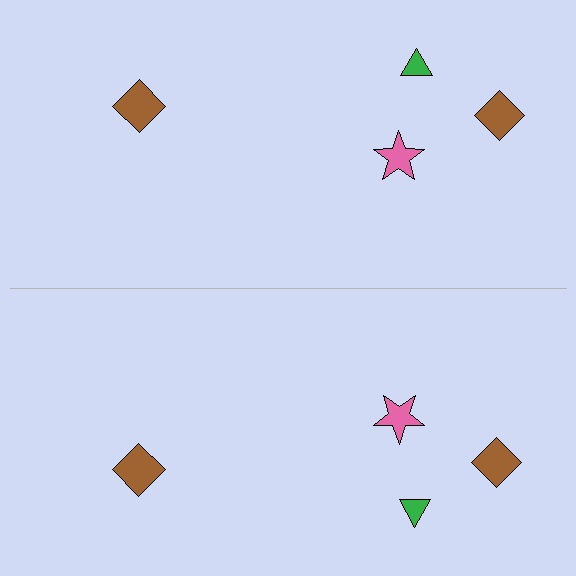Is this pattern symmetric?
Yes, this pattern has bilateral (reflection) symmetry.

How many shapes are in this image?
There are 8 shapes in this image.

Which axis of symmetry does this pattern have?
The pattern has a horizontal axis of symmetry running through the center of the image.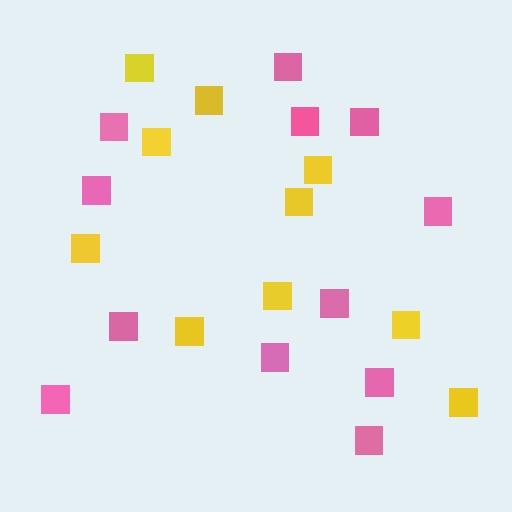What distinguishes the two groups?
There are 2 groups: one group of pink squares (12) and one group of yellow squares (10).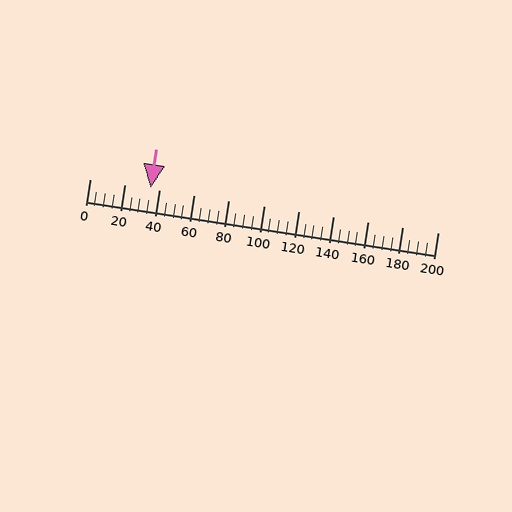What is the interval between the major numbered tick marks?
The major tick marks are spaced 20 units apart.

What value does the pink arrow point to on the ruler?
The pink arrow points to approximately 35.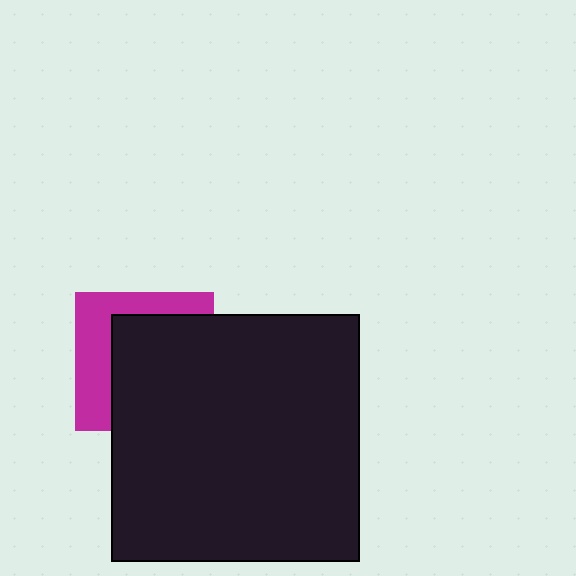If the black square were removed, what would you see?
You would see the complete magenta square.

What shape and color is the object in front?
The object in front is a black square.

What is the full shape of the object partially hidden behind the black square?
The partially hidden object is a magenta square.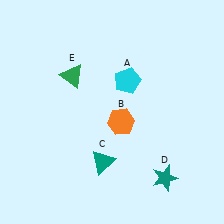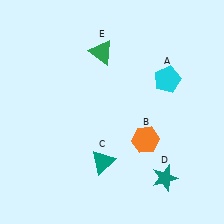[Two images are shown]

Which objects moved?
The objects that moved are: the cyan pentagon (A), the orange hexagon (B), the green triangle (E).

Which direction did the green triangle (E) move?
The green triangle (E) moved right.